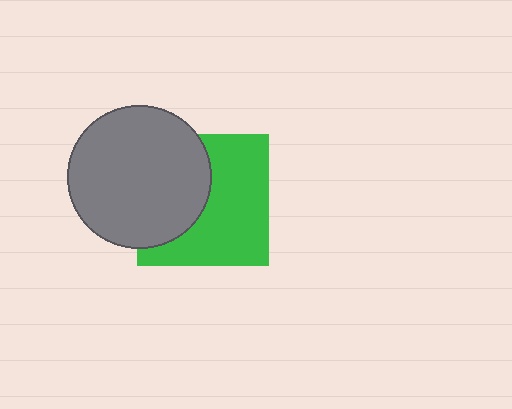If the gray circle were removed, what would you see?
You would see the complete green square.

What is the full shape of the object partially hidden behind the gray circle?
The partially hidden object is a green square.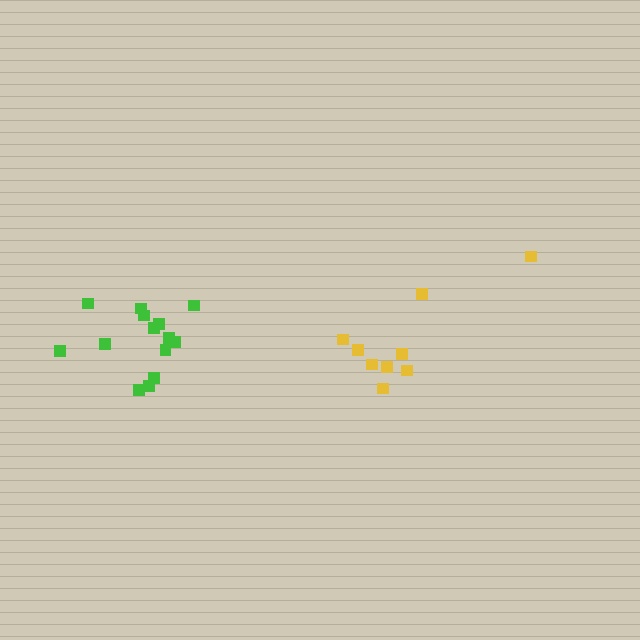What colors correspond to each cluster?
The clusters are colored: yellow, green.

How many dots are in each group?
Group 1: 9 dots, Group 2: 14 dots (23 total).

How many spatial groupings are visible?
There are 2 spatial groupings.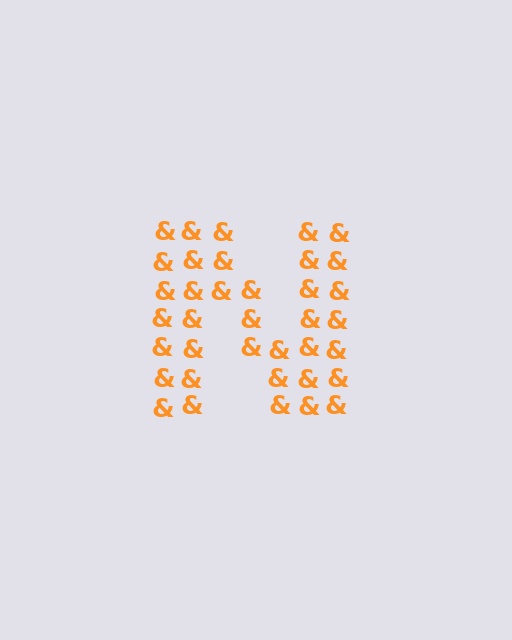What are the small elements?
The small elements are ampersands.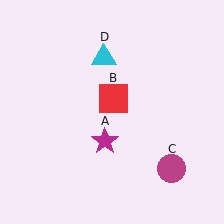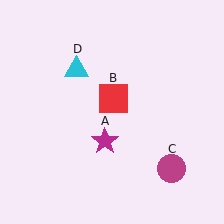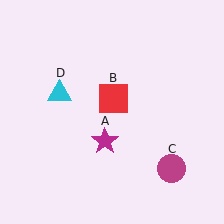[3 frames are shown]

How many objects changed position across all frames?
1 object changed position: cyan triangle (object D).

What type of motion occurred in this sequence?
The cyan triangle (object D) rotated counterclockwise around the center of the scene.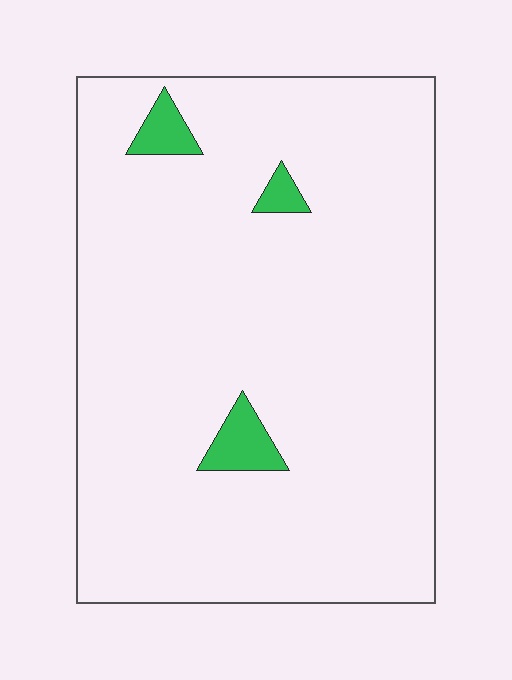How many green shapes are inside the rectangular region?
3.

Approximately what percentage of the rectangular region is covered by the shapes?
Approximately 5%.